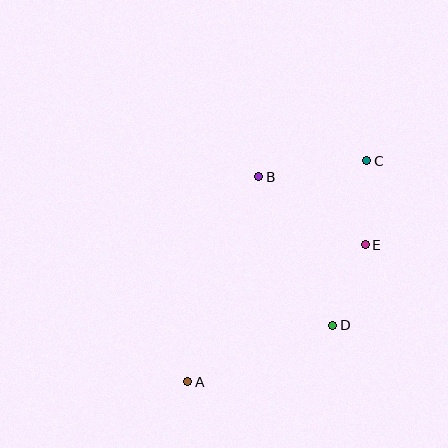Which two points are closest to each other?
Points C and E are closest to each other.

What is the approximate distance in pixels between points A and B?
The distance between A and B is approximately 217 pixels.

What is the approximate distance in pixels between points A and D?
The distance between A and D is approximately 155 pixels.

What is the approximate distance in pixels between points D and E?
The distance between D and E is approximately 87 pixels.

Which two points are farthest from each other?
Points A and C are farthest from each other.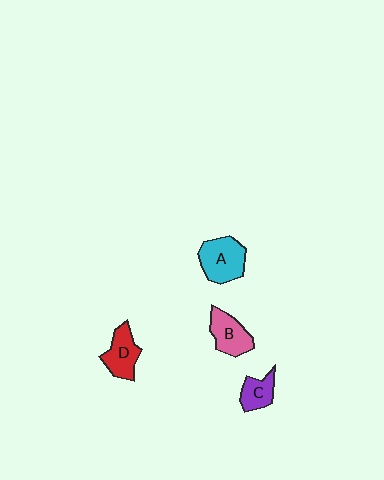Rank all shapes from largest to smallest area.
From largest to smallest: A (cyan), B (pink), D (red), C (purple).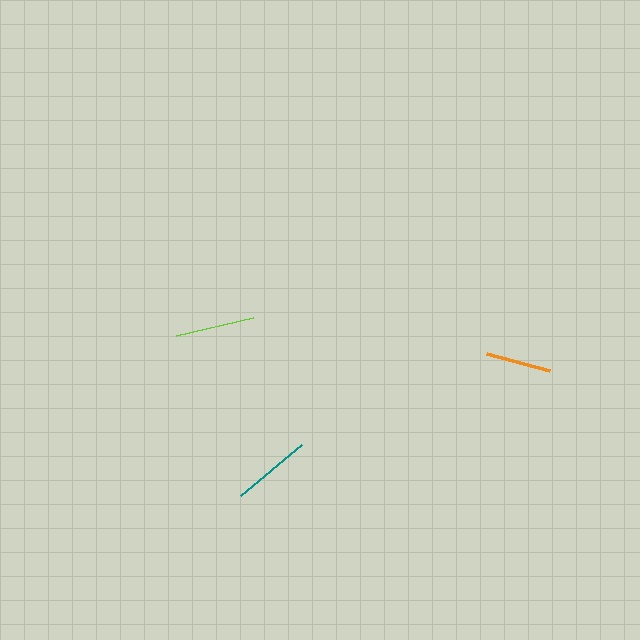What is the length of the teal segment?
The teal segment is approximately 80 pixels long.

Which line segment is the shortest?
The orange line is the shortest at approximately 66 pixels.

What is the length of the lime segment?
The lime segment is approximately 79 pixels long.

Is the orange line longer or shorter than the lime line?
The lime line is longer than the orange line.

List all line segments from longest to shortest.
From longest to shortest: teal, lime, orange.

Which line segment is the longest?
The teal line is the longest at approximately 80 pixels.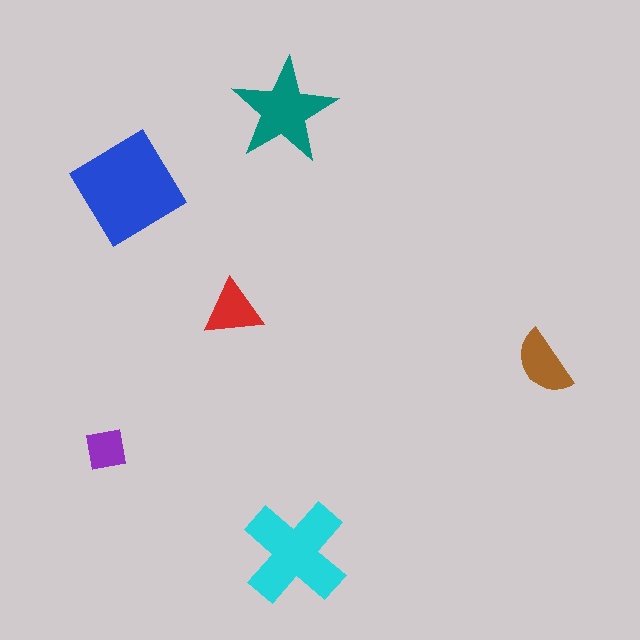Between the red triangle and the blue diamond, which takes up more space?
The blue diamond.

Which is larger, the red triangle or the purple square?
The red triangle.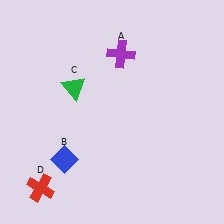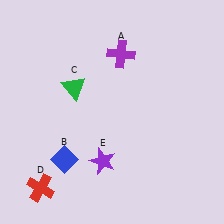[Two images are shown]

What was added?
A purple star (E) was added in Image 2.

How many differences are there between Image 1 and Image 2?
There is 1 difference between the two images.